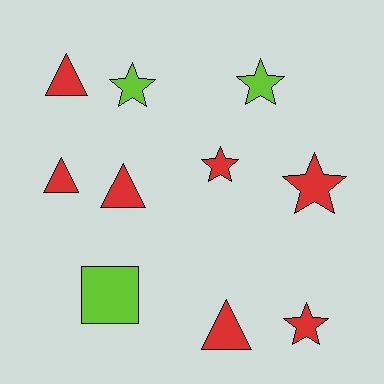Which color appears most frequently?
Red, with 7 objects.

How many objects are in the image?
There are 10 objects.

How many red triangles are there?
There are 4 red triangles.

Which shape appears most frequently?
Star, with 5 objects.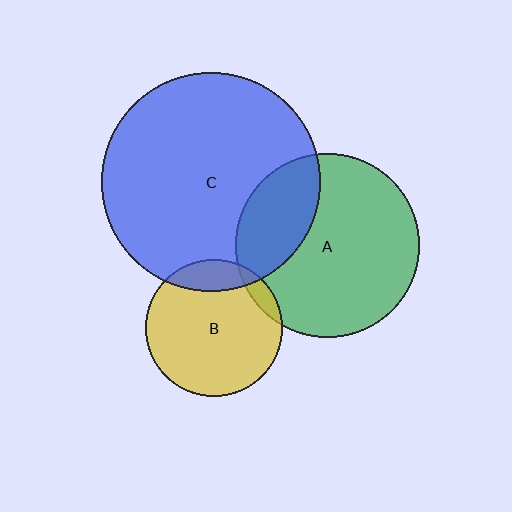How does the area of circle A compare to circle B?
Approximately 1.8 times.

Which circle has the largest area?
Circle C (blue).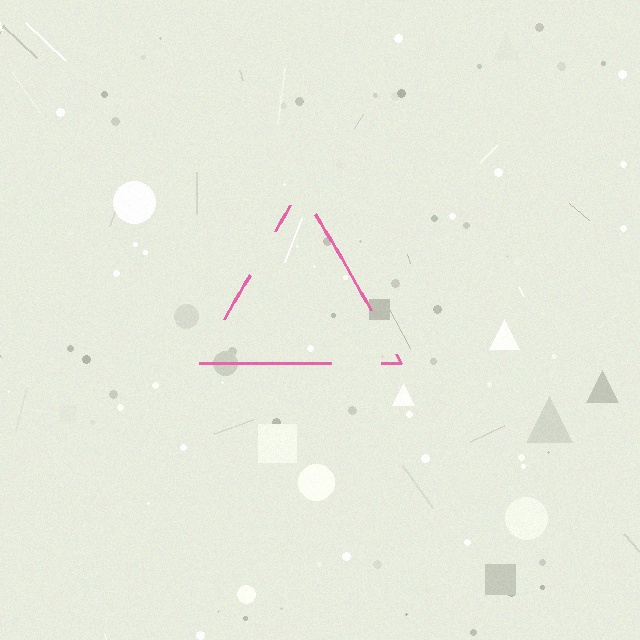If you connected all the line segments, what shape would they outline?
They would outline a triangle.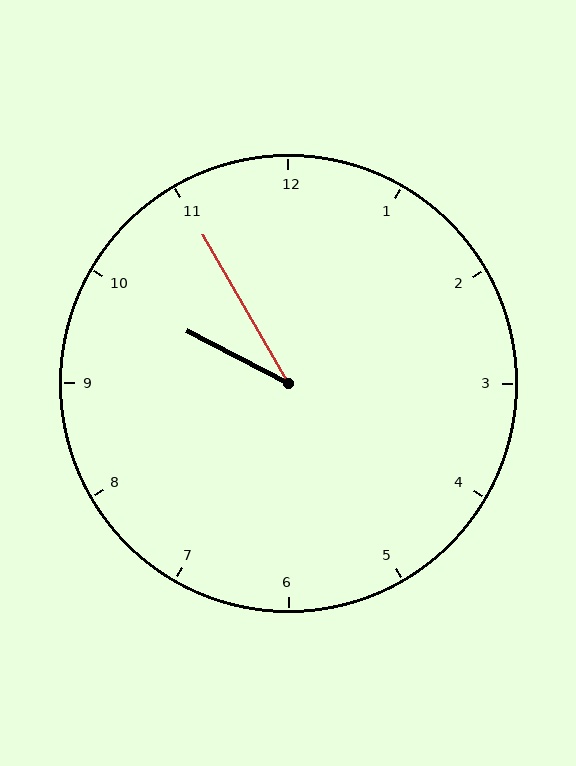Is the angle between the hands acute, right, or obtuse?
It is acute.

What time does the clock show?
9:55.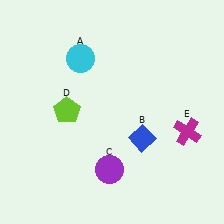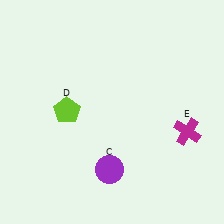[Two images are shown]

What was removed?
The blue diamond (B), the cyan circle (A) were removed in Image 2.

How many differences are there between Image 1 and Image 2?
There are 2 differences between the two images.